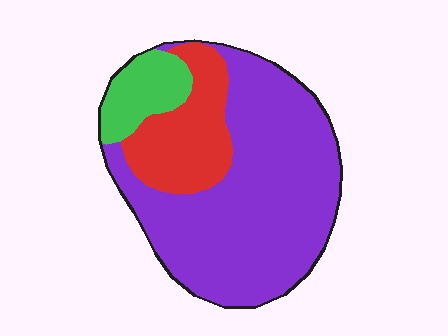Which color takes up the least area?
Green, at roughly 10%.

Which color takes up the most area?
Purple, at roughly 70%.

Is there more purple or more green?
Purple.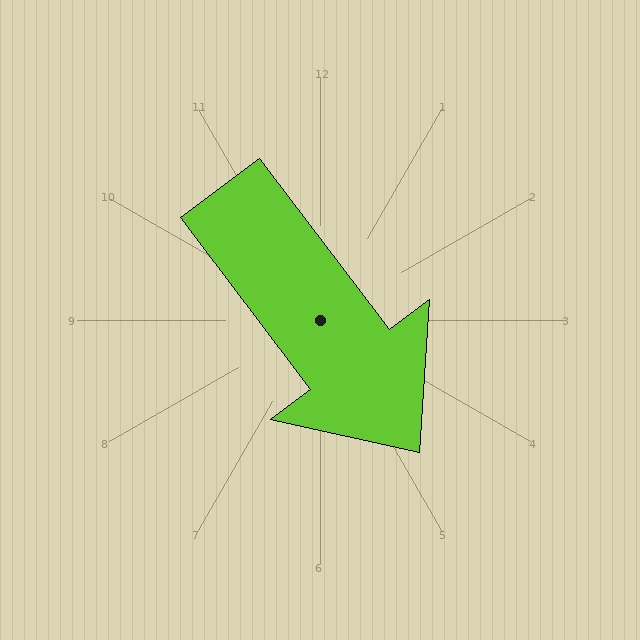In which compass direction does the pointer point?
Southeast.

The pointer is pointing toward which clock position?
Roughly 5 o'clock.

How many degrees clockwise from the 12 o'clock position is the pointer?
Approximately 143 degrees.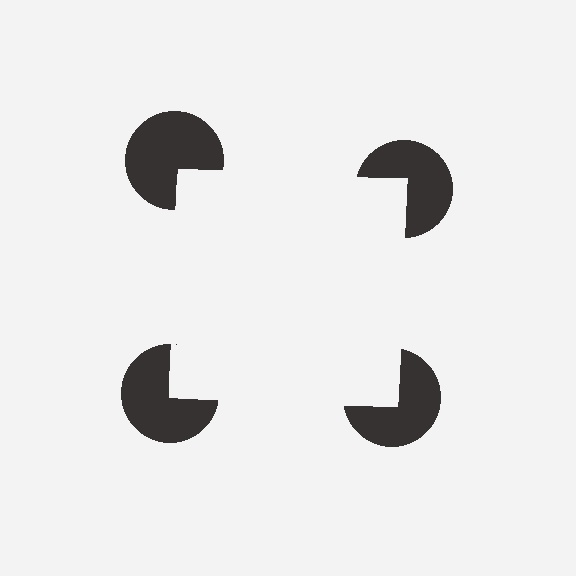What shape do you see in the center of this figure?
An illusory square — its edges are inferred from the aligned wedge cuts in the pac-man discs, not physically drawn.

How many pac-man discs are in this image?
There are 4 — one at each vertex of the illusory square.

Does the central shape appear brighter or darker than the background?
It typically appears slightly brighter than the background, even though no actual brightness change is drawn.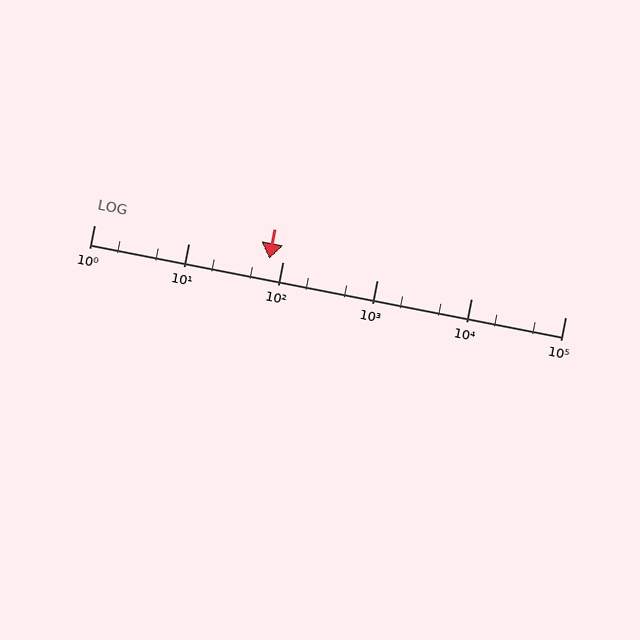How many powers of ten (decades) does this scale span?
The scale spans 5 decades, from 1 to 100000.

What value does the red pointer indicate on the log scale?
The pointer indicates approximately 72.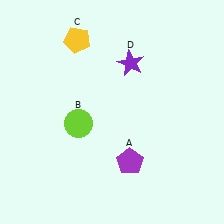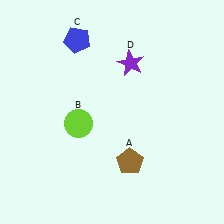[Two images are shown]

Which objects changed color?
A changed from purple to brown. C changed from yellow to blue.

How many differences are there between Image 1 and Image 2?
There are 2 differences between the two images.